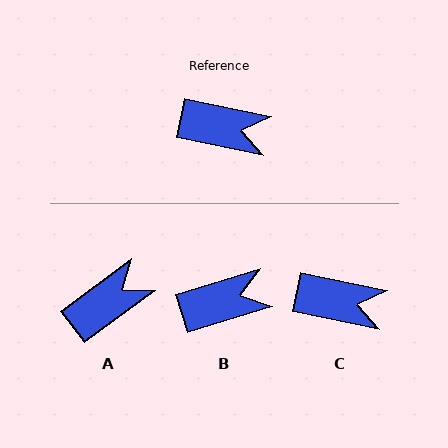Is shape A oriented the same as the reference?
No, it is off by about 48 degrees.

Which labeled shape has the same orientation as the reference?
C.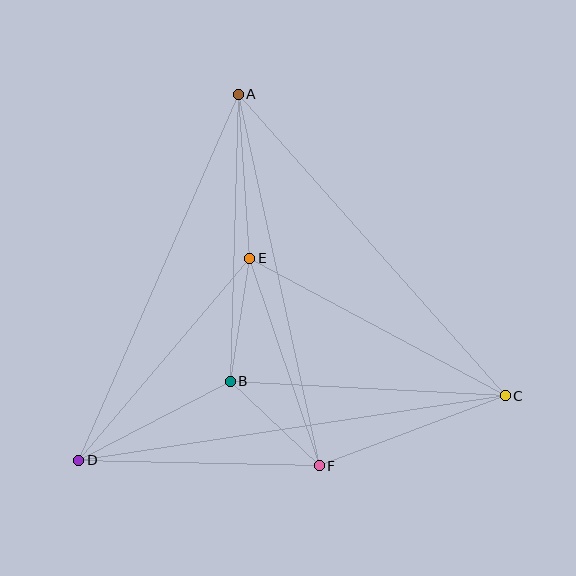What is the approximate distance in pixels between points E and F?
The distance between E and F is approximately 219 pixels.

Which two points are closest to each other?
Points B and F are closest to each other.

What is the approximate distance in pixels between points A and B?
The distance between A and B is approximately 287 pixels.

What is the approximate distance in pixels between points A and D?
The distance between A and D is approximately 399 pixels.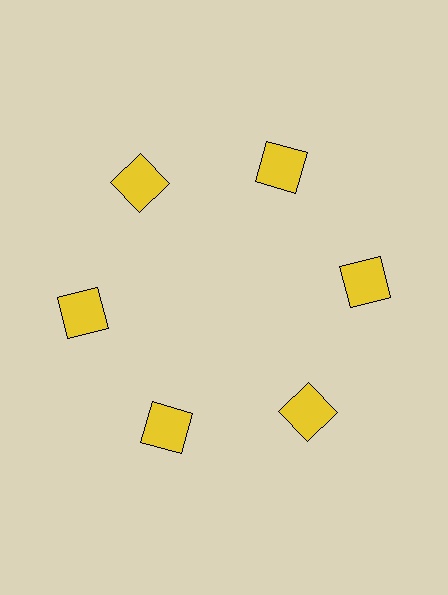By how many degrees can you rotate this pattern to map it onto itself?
The pattern maps onto itself every 60 degrees of rotation.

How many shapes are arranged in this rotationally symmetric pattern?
There are 6 shapes, arranged in 6 groups of 1.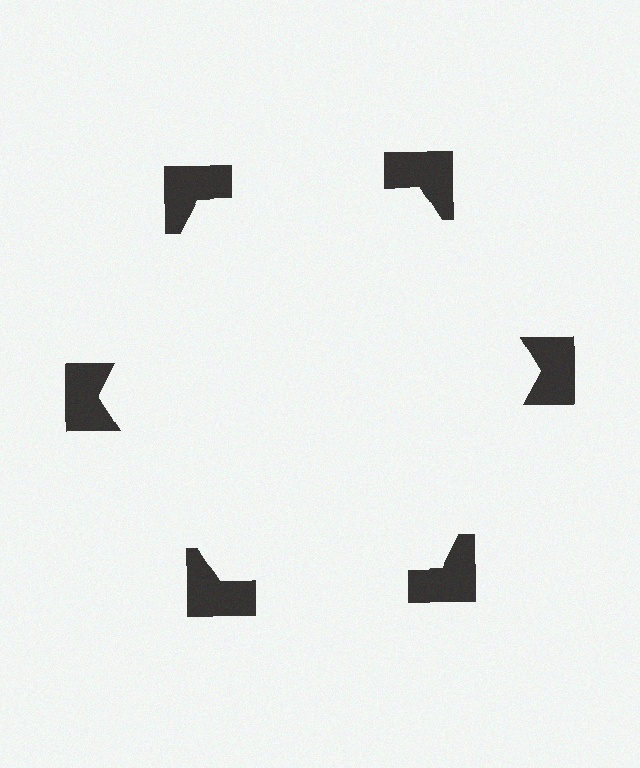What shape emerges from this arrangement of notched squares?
An illusory hexagon — its edges are inferred from the aligned wedge cuts in the notched squares, not physically drawn.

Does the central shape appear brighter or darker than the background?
It typically appears slightly brighter than the background, even though no actual brightness change is drawn.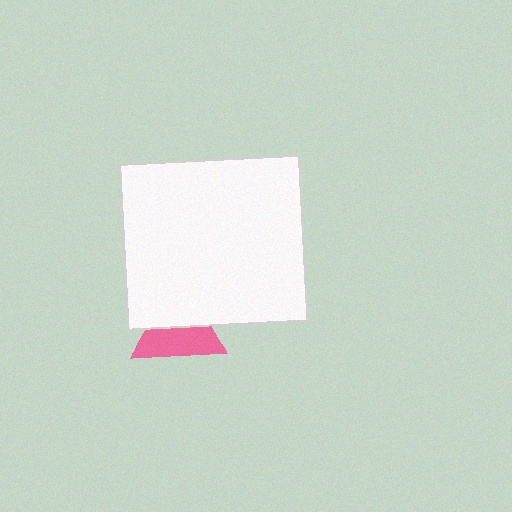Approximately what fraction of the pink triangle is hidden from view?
Roughly 45% of the pink triangle is hidden behind the white rectangle.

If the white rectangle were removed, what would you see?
You would see the complete pink triangle.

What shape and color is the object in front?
The object in front is a white rectangle.